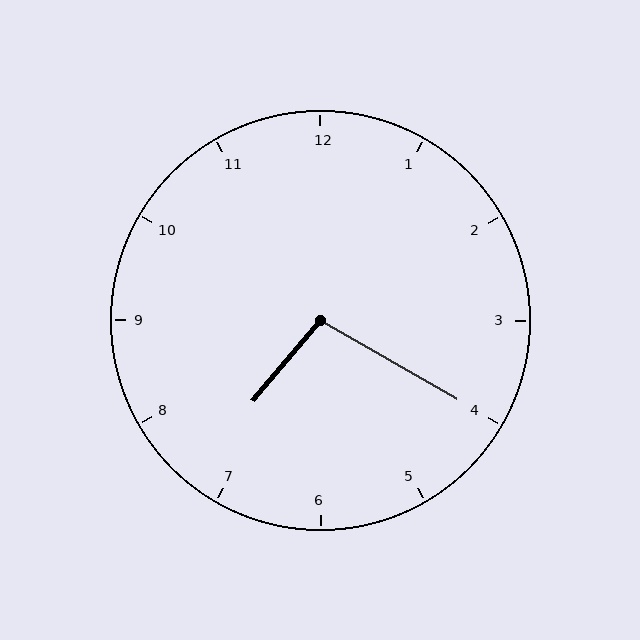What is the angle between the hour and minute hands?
Approximately 100 degrees.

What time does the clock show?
7:20.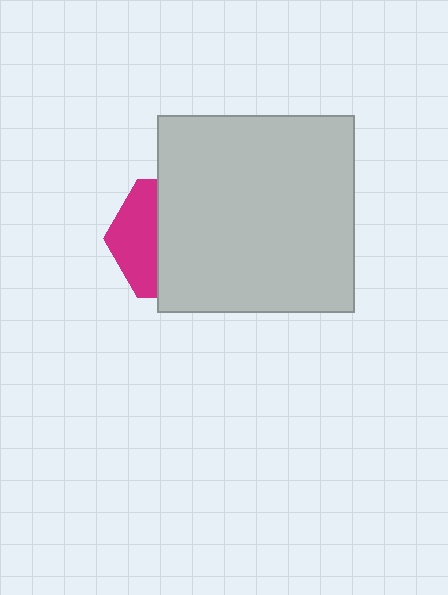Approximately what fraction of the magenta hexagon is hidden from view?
Roughly 64% of the magenta hexagon is hidden behind the light gray square.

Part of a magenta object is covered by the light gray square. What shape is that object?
It is a hexagon.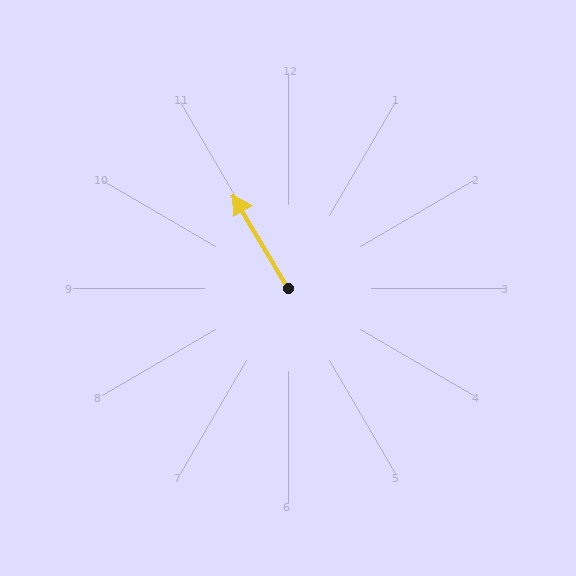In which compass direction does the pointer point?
Northwest.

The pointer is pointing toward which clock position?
Roughly 11 o'clock.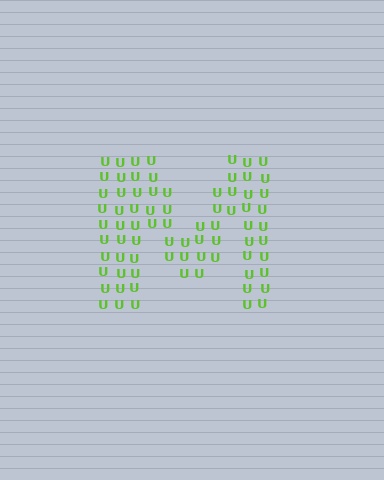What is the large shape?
The large shape is the letter M.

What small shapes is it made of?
It is made of small letter U's.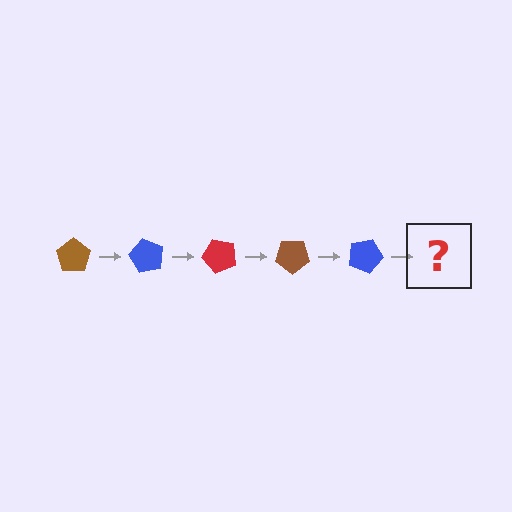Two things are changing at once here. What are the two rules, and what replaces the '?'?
The two rules are that it rotates 60 degrees each step and the color cycles through brown, blue, and red. The '?' should be a red pentagon, rotated 300 degrees from the start.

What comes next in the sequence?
The next element should be a red pentagon, rotated 300 degrees from the start.